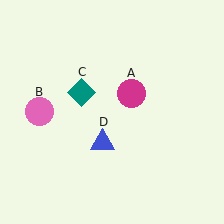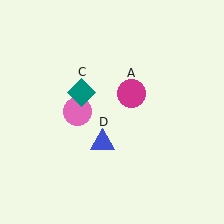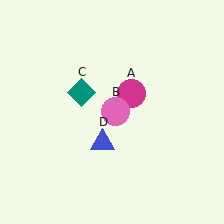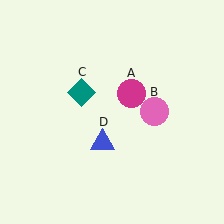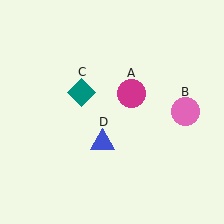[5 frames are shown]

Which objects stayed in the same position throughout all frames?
Magenta circle (object A) and teal diamond (object C) and blue triangle (object D) remained stationary.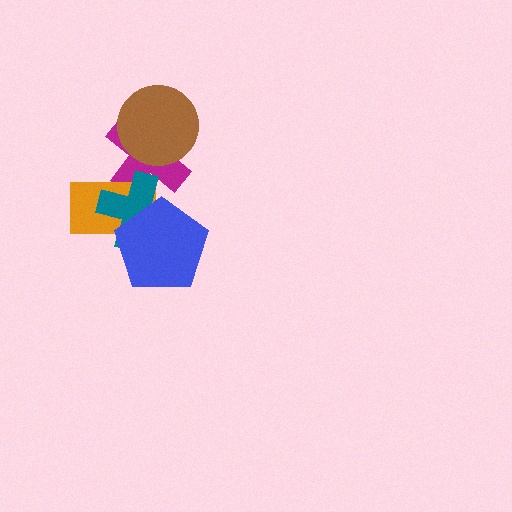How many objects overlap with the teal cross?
3 objects overlap with the teal cross.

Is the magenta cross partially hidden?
Yes, it is partially covered by another shape.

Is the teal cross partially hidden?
Yes, it is partially covered by another shape.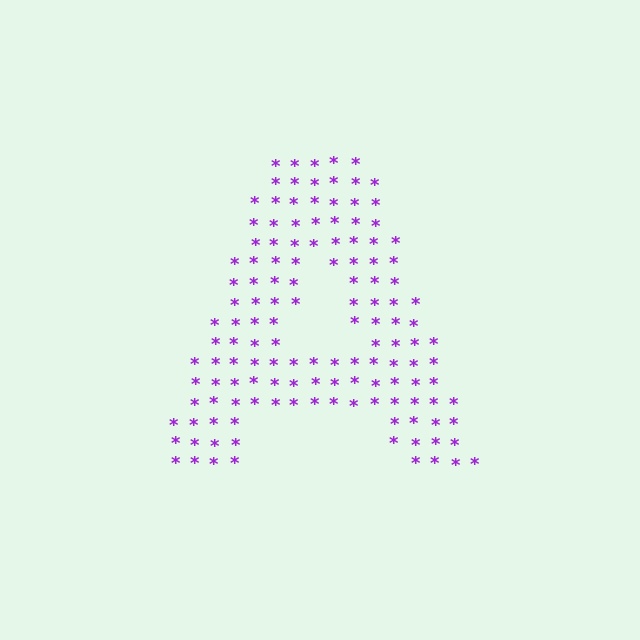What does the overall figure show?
The overall figure shows the letter A.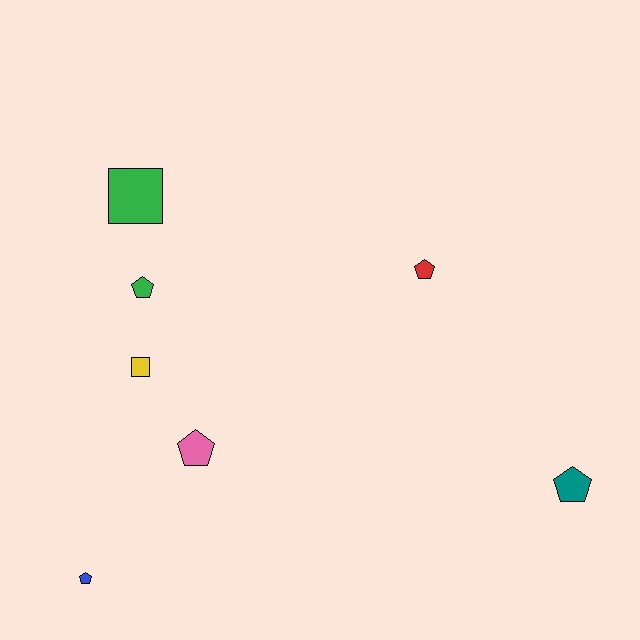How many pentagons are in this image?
There are 5 pentagons.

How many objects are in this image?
There are 7 objects.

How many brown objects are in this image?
There are no brown objects.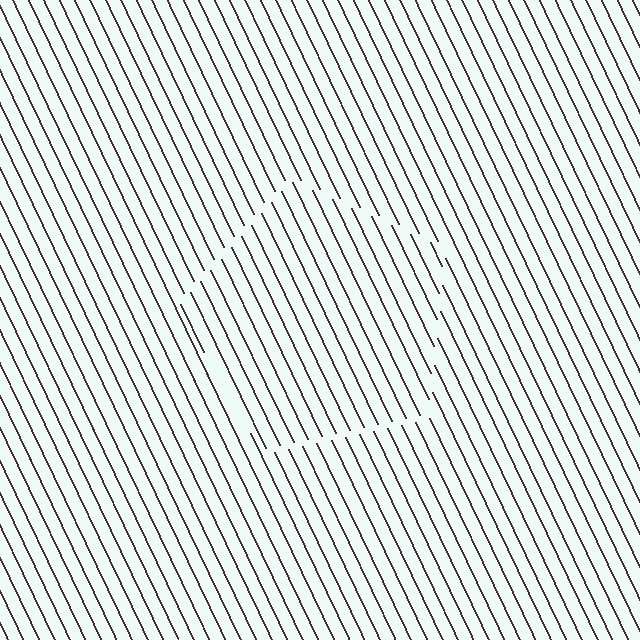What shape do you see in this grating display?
An illusory pentagon. The interior of the shape contains the same grating, shifted by half a period — the contour is defined by the phase discontinuity where line-ends from the inner and outer gratings abut.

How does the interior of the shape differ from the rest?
The interior of the shape contains the same grating, shifted by half a period — the contour is defined by the phase discontinuity where line-ends from the inner and outer gratings abut.